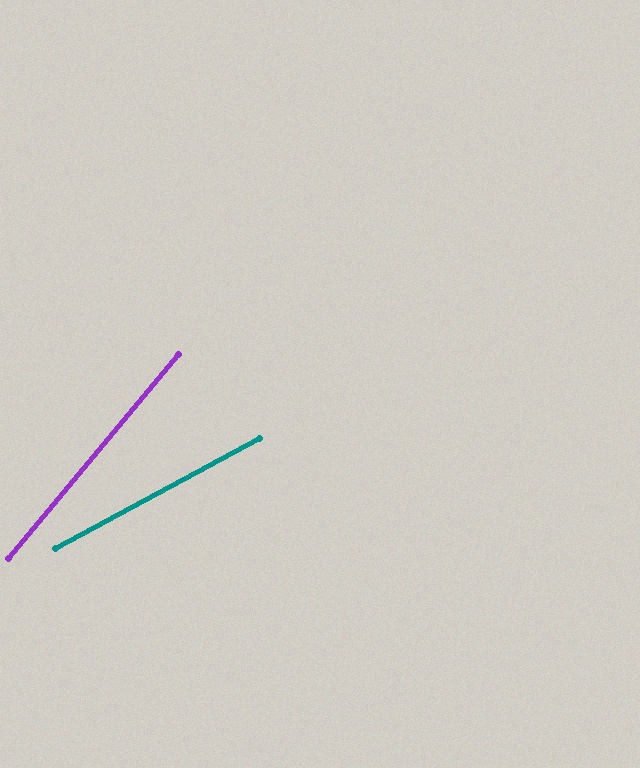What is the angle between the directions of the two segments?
Approximately 22 degrees.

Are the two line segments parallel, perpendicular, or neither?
Neither parallel nor perpendicular — they differ by about 22°.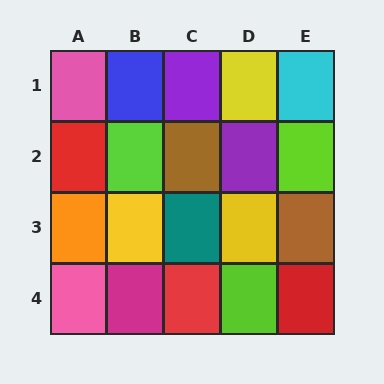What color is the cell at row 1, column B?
Blue.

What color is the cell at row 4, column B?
Magenta.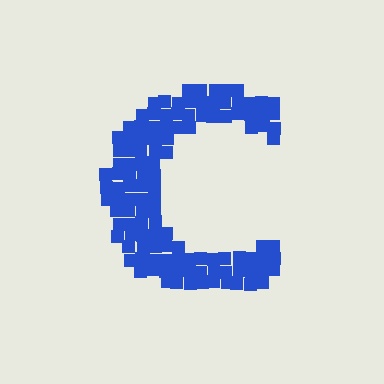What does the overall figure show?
The overall figure shows the letter C.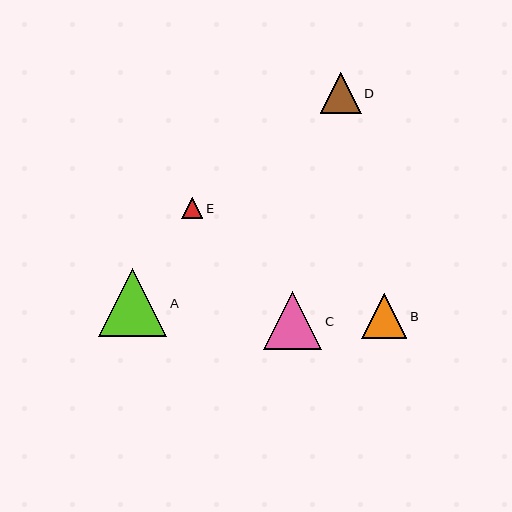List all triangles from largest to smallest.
From largest to smallest: A, C, B, D, E.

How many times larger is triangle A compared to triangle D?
Triangle A is approximately 1.7 times the size of triangle D.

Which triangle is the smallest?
Triangle E is the smallest with a size of approximately 21 pixels.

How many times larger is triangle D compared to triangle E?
Triangle D is approximately 1.9 times the size of triangle E.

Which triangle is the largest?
Triangle A is the largest with a size of approximately 68 pixels.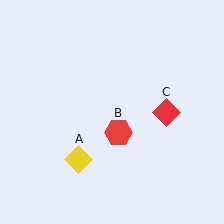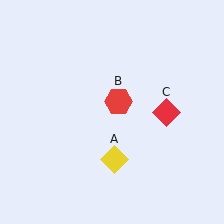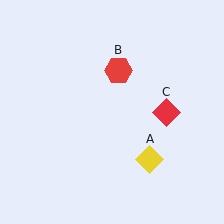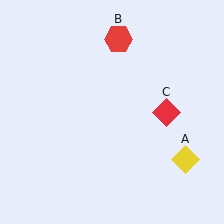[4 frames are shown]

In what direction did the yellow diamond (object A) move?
The yellow diamond (object A) moved right.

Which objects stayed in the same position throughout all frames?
Red diamond (object C) remained stationary.